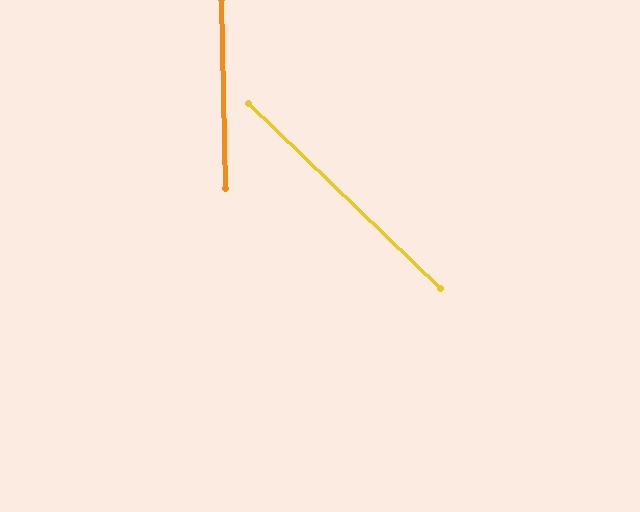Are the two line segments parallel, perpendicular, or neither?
Neither parallel nor perpendicular — they differ by about 45°.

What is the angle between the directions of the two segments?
Approximately 45 degrees.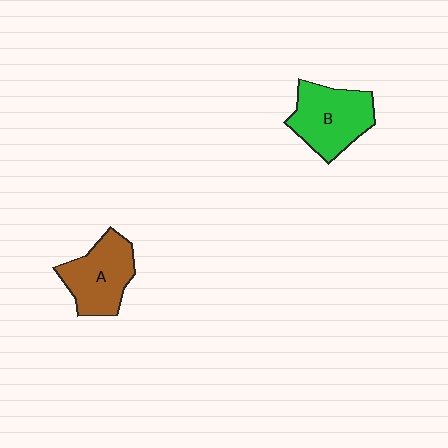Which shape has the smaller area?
Shape A (brown).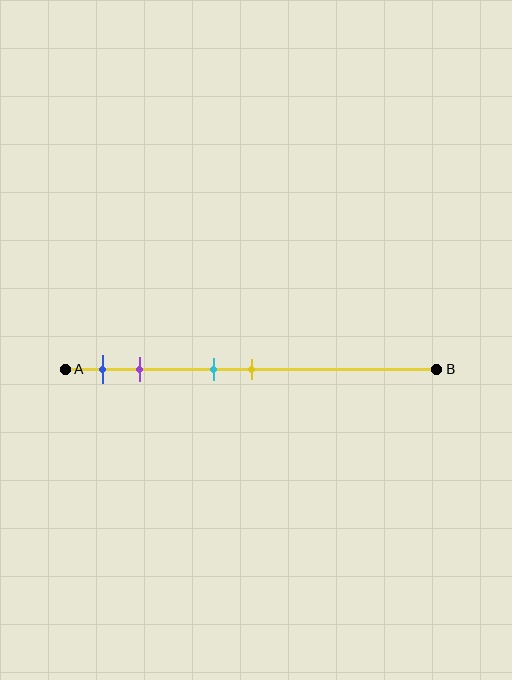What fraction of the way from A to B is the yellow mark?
The yellow mark is approximately 50% (0.5) of the way from A to B.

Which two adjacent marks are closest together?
The cyan and yellow marks are the closest adjacent pair.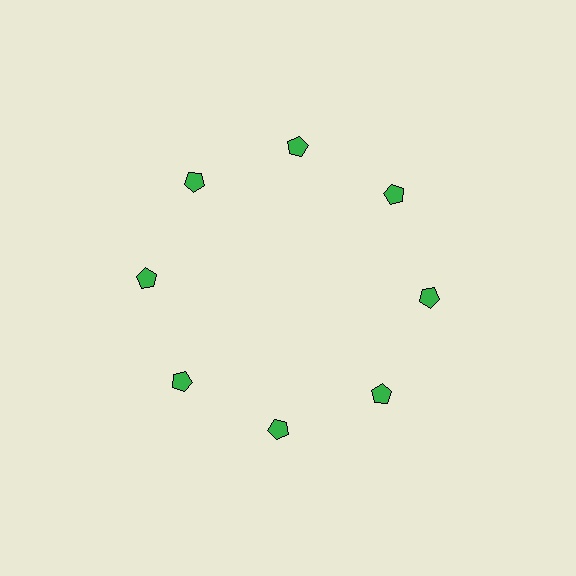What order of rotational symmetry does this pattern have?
This pattern has 8-fold rotational symmetry.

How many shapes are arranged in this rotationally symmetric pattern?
There are 8 shapes, arranged in 8 groups of 1.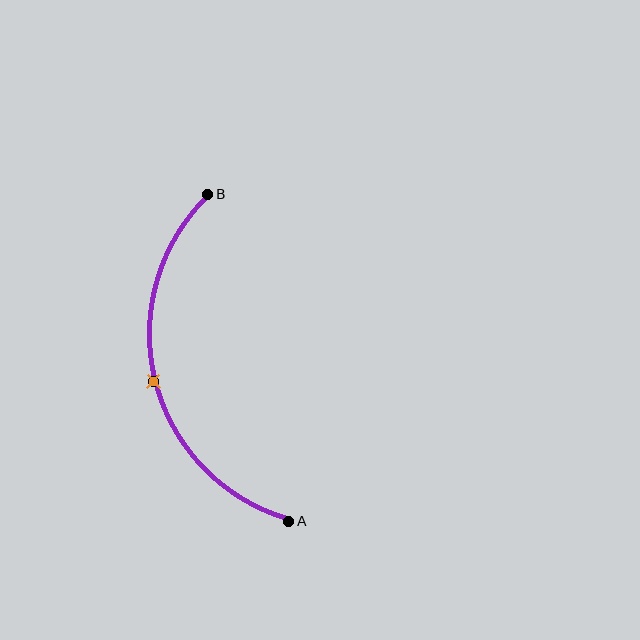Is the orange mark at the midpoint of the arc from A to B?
Yes. The orange mark lies on the arc at equal arc-length from both A and B — it is the arc midpoint.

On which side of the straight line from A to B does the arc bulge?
The arc bulges to the left of the straight line connecting A and B.